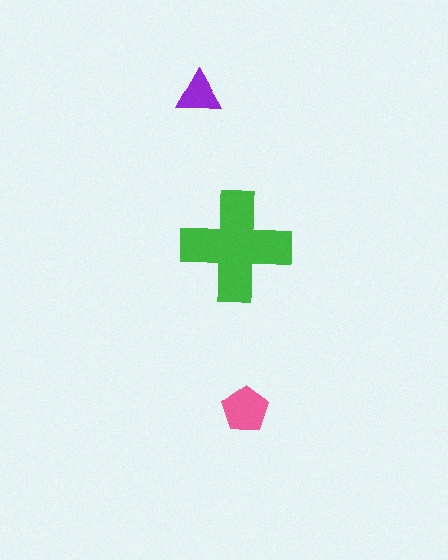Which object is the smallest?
The purple triangle.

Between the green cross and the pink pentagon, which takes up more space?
The green cross.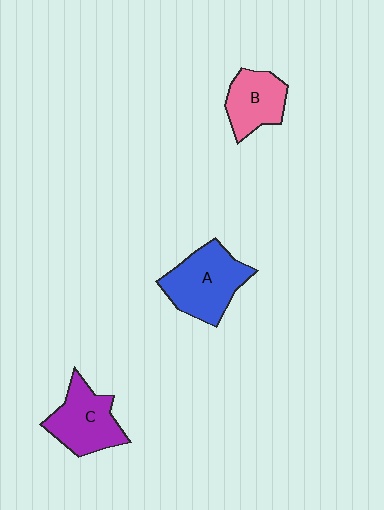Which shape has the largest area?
Shape A (blue).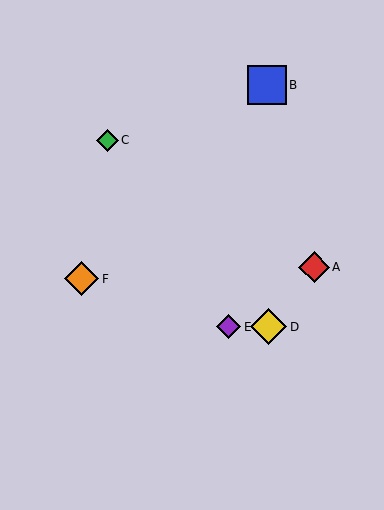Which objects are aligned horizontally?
Objects D, E are aligned horizontally.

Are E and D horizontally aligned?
Yes, both are at y≈327.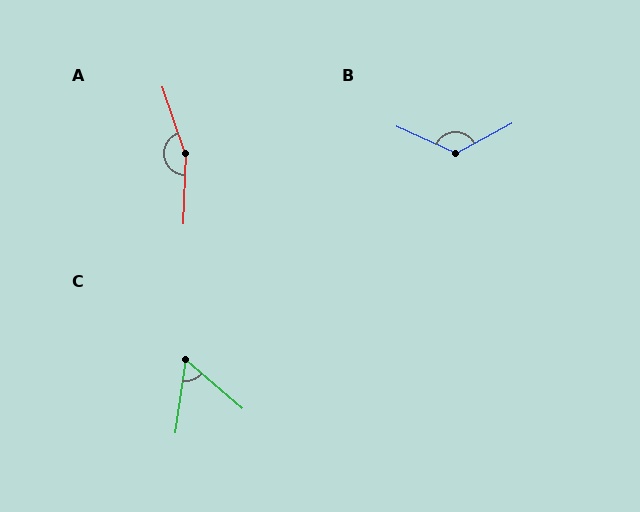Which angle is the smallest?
C, at approximately 57 degrees.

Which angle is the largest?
A, at approximately 159 degrees.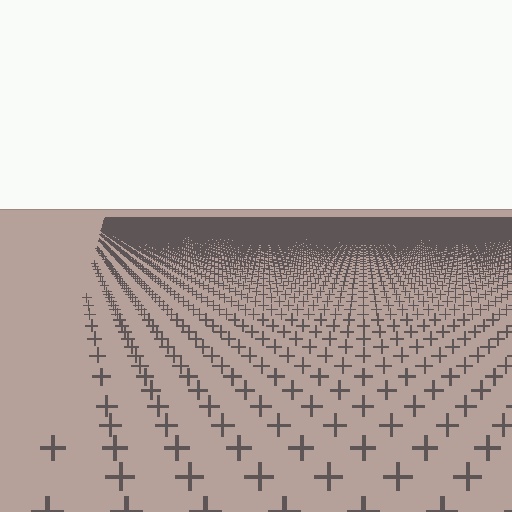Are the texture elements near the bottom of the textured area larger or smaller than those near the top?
Larger. Near the bottom, elements are closer to the viewer and appear at a bigger on-screen size.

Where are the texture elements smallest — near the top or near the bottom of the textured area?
Near the top.